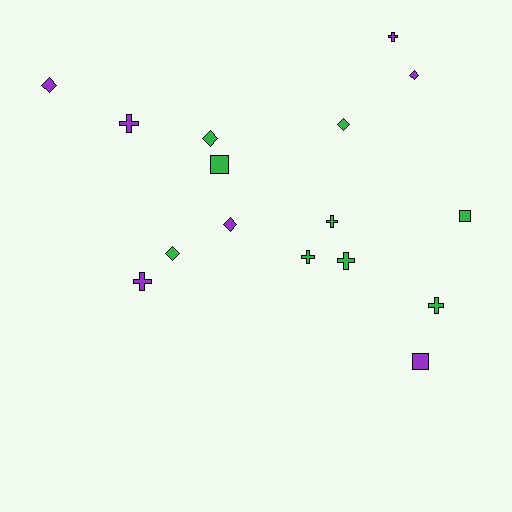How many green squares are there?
There are 2 green squares.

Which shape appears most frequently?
Cross, with 7 objects.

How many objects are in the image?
There are 16 objects.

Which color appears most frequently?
Green, with 9 objects.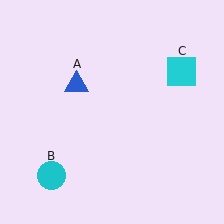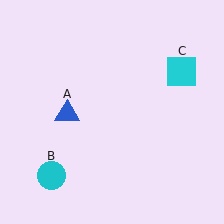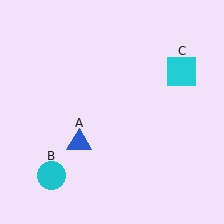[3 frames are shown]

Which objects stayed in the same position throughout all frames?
Cyan circle (object B) and cyan square (object C) remained stationary.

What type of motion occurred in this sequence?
The blue triangle (object A) rotated counterclockwise around the center of the scene.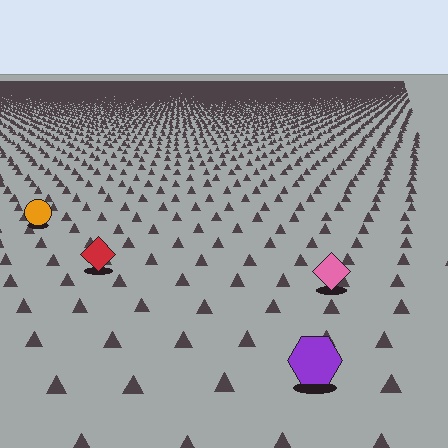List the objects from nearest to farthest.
From nearest to farthest: the purple hexagon, the pink diamond, the red diamond, the orange circle.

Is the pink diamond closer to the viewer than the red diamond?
Yes. The pink diamond is closer — you can tell from the texture gradient: the ground texture is coarser near it.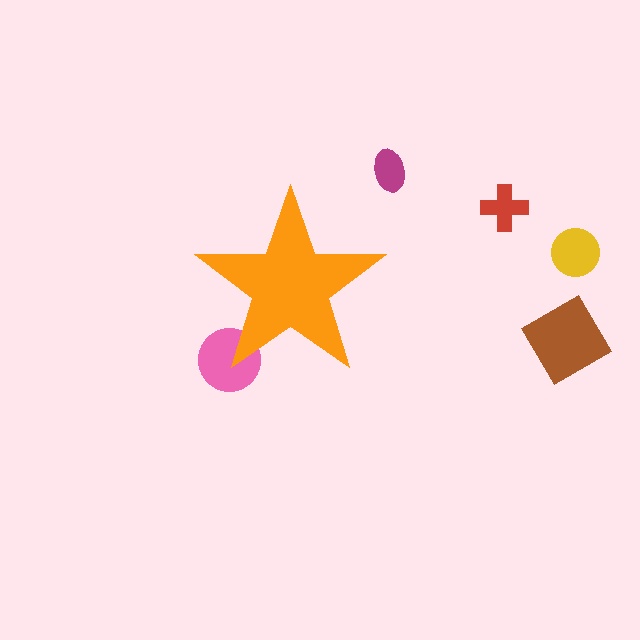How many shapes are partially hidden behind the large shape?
1 shape is partially hidden.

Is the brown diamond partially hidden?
No, the brown diamond is fully visible.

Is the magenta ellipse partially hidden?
No, the magenta ellipse is fully visible.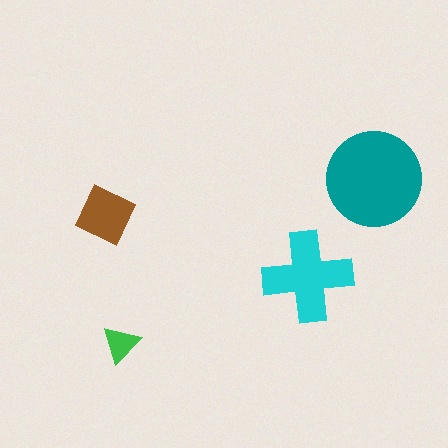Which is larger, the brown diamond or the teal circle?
The teal circle.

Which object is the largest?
The teal circle.